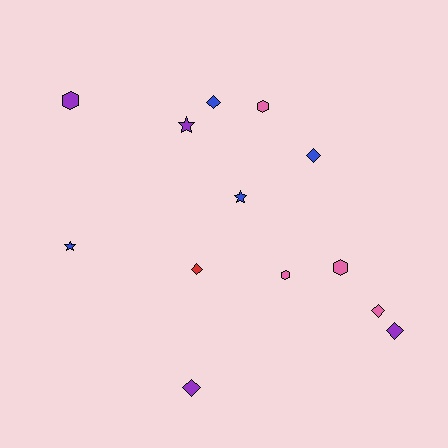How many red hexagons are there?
There are no red hexagons.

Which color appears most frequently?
Purple, with 4 objects.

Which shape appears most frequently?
Diamond, with 6 objects.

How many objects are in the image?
There are 13 objects.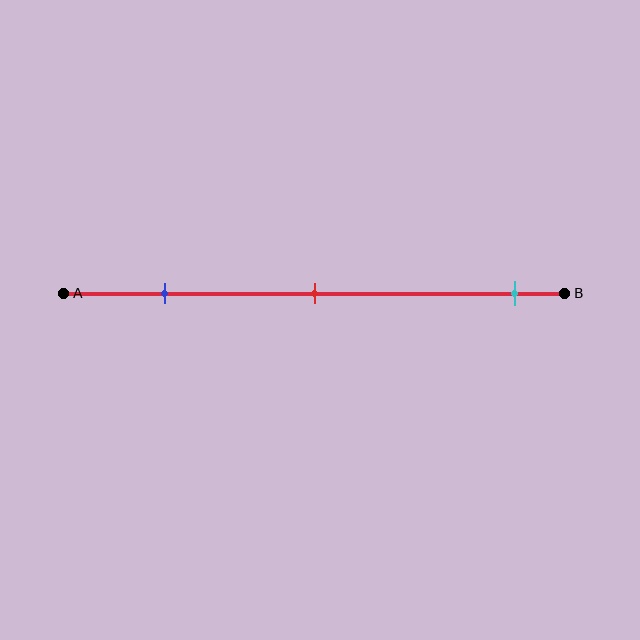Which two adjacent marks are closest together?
The blue and red marks are the closest adjacent pair.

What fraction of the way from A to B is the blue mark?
The blue mark is approximately 20% (0.2) of the way from A to B.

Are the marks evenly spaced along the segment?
No, the marks are not evenly spaced.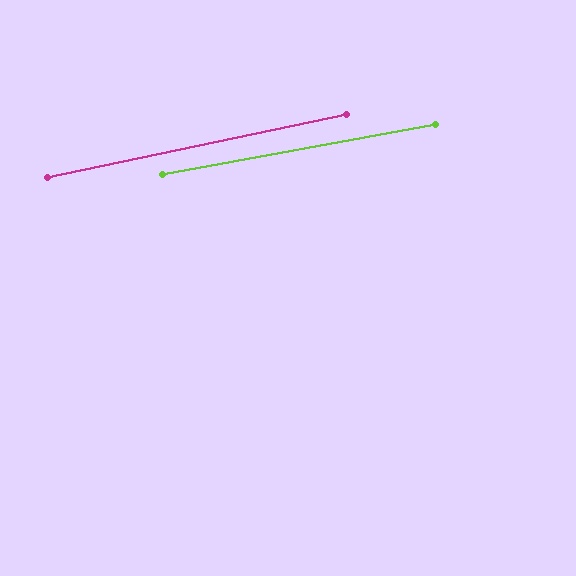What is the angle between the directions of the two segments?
Approximately 2 degrees.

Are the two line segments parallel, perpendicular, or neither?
Parallel — their directions differ by only 1.6°.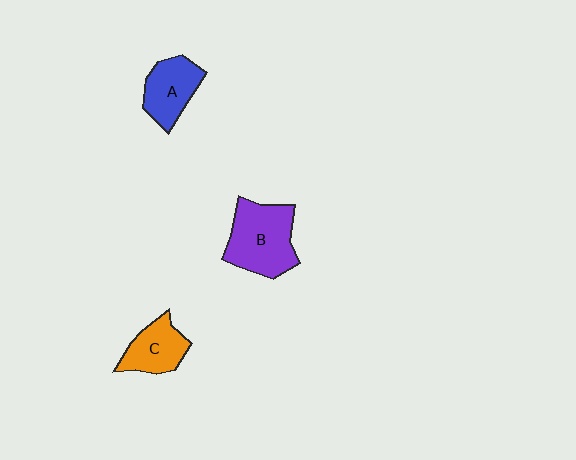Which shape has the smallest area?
Shape C (orange).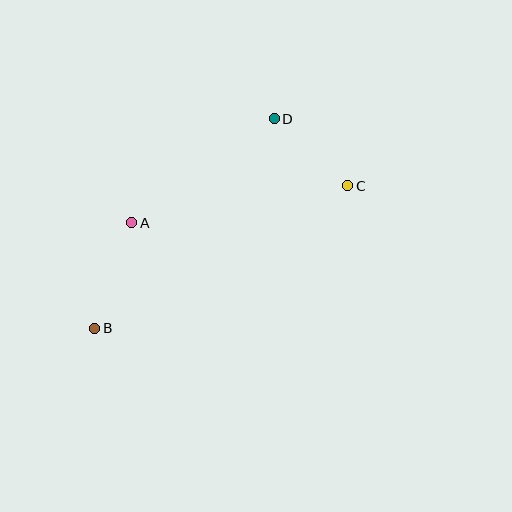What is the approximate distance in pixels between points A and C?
The distance between A and C is approximately 219 pixels.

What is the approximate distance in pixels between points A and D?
The distance between A and D is approximately 177 pixels.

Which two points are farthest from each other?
Points B and C are farthest from each other.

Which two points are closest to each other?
Points C and D are closest to each other.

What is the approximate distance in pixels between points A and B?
The distance between A and B is approximately 112 pixels.